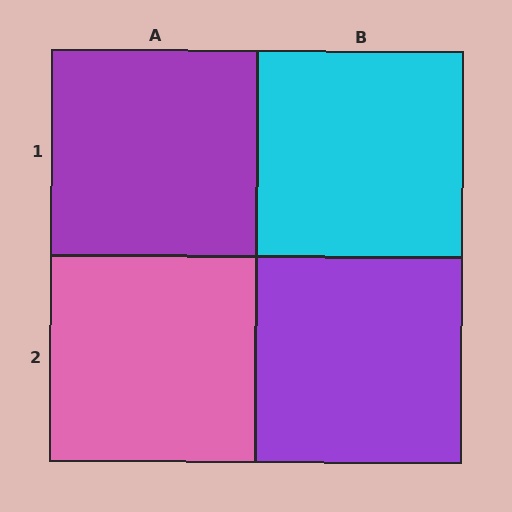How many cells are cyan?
1 cell is cyan.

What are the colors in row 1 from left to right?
Purple, cyan.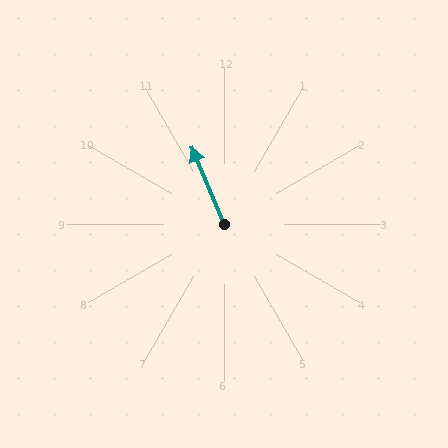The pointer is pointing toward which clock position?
Roughly 11 o'clock.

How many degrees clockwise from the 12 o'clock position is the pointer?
Approximately 337 degrees.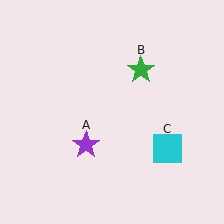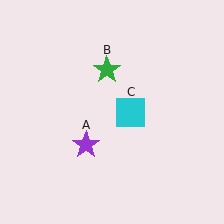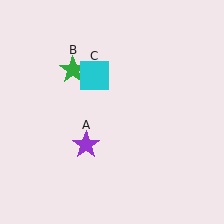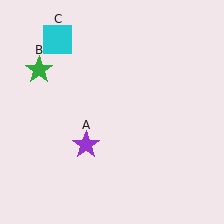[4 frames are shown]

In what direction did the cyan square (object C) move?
The cyan square (object C) moved up and to the left.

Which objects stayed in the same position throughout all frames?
Purple star (object A) remained stationary.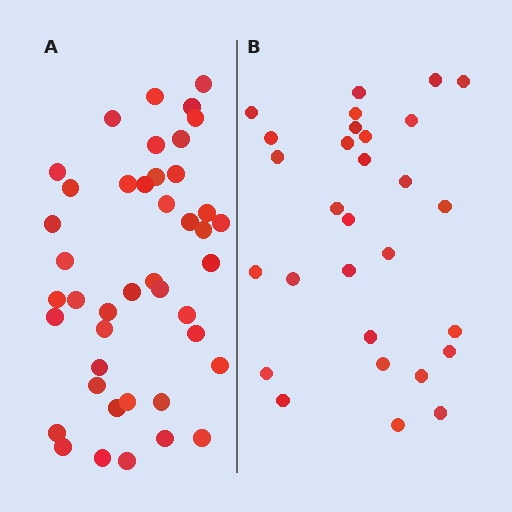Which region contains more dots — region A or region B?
Region A (the left region) has more dots.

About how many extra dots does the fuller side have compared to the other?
Region A has approximately 15 more dots than region B.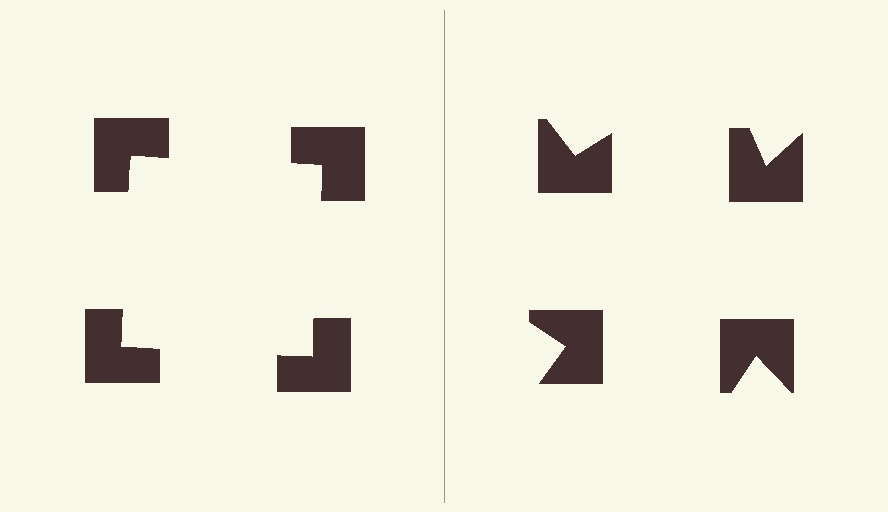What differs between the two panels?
The notched squares are positioned identically on both sides; only the wedge orientations differ. On the left they align to a square; on the right they are misaligned.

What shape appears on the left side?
An illusory square.